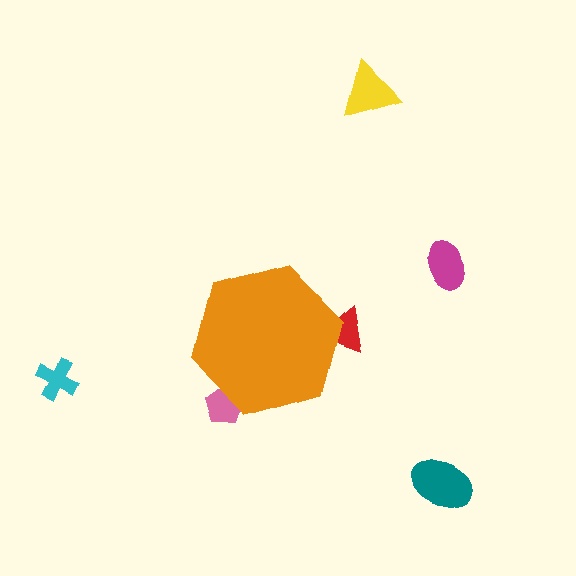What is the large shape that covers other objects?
An orange hexagon.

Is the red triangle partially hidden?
Yes, the red triangle is partially hidden behind the orange hexagon.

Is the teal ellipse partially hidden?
No, the teal ellipse is fully visible.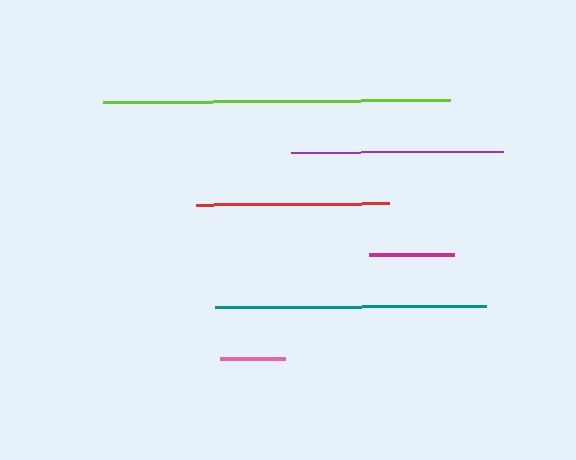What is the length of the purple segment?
The purple segment is approximately 211 pixels long.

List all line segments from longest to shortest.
From longest to shortest: lime, teal, purple, red, magenta, pink.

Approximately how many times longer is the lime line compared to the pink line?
The lime line is approximately 5.3 times the length of the pink line.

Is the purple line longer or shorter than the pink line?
The purple line is longer than the pink line.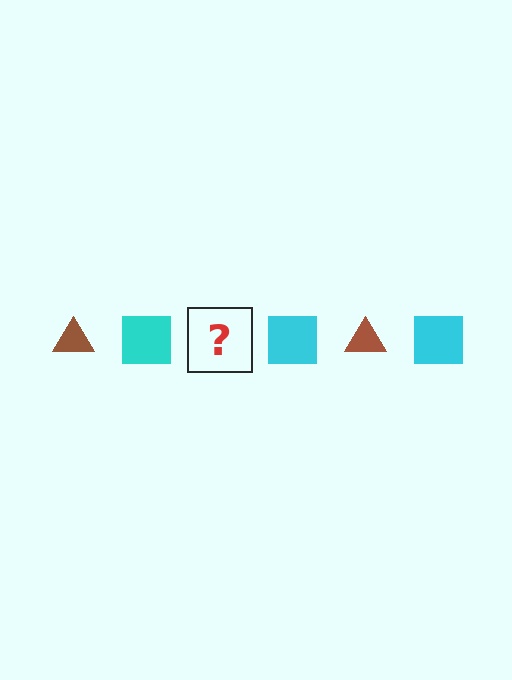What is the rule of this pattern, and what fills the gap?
The rule is that the pattern alternates between brown triangle and cyan square. The gap should be filled with a brown triangle.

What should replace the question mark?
The question mark should be replaced with a brown triangle.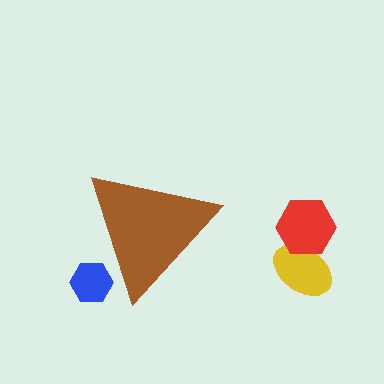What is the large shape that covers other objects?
A brown triangle.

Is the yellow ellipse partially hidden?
No, the yellow ellipse is fully visible.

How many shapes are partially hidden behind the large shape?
1 shape is partially hidden.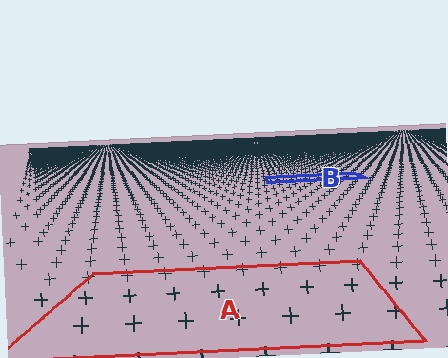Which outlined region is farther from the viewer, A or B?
Region B is farther from the viewer — the texture elements inside it appear smaller and more densely packed.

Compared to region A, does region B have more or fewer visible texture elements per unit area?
Region B has more texture elements per unit area — they are packed more densely because it is farther away.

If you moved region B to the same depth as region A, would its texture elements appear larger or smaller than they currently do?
They would appear larger. At a closer depth, the same texture elements are projected at a bigger on-screen size.